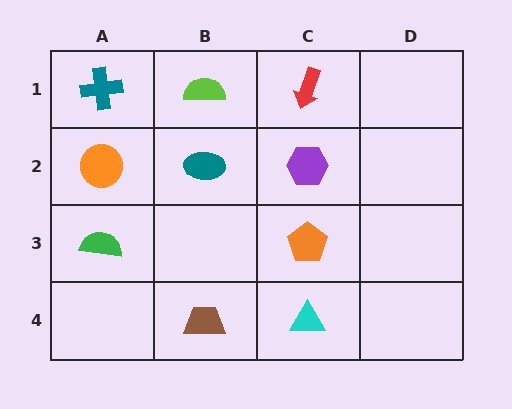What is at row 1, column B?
A lime semicircle.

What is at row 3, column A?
A green semicircle.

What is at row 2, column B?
A teal ellipse.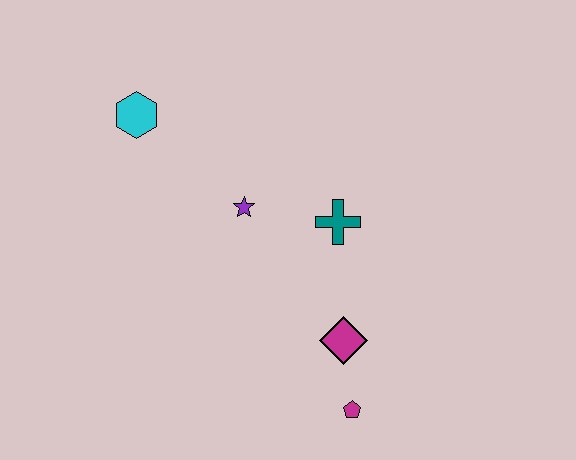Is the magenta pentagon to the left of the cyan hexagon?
No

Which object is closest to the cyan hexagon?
The purple star is closest to the cyan hexagon.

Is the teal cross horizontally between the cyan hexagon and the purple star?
No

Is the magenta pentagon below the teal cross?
Yes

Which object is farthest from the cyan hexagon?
The magenta pentagon is farthest from the cyan hexagon.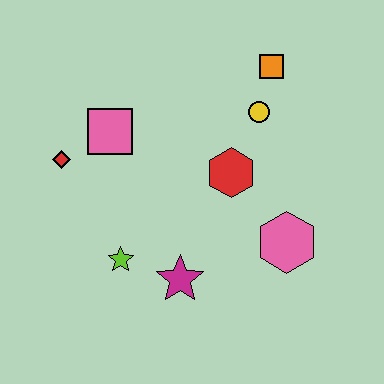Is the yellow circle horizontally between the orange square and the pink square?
Yes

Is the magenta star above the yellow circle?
No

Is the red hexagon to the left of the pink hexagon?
Yes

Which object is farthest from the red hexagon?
The red diamond is farthest from the red hexagon.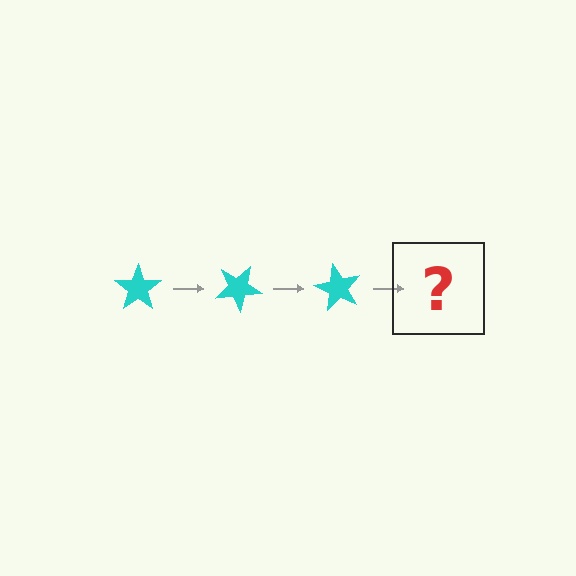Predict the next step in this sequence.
The next step is a cyan star rotated 90 degrees.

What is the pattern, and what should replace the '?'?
The pattern is that the star rotates 30 degrees each step. The '?' should be a cyan star rotated 90 degrees.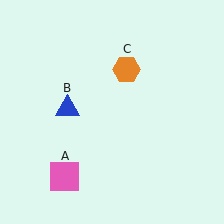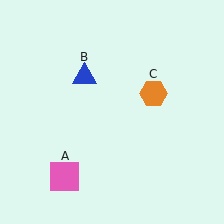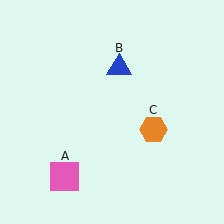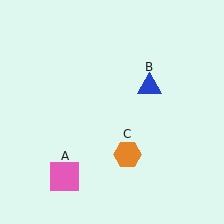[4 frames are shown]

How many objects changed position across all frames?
2 objects changed position: blue triangle (object B), orange hexagon (object C).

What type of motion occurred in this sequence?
The blue triangle (object B), orange hexagon (object C) rotated clockwise around the center of the scene.